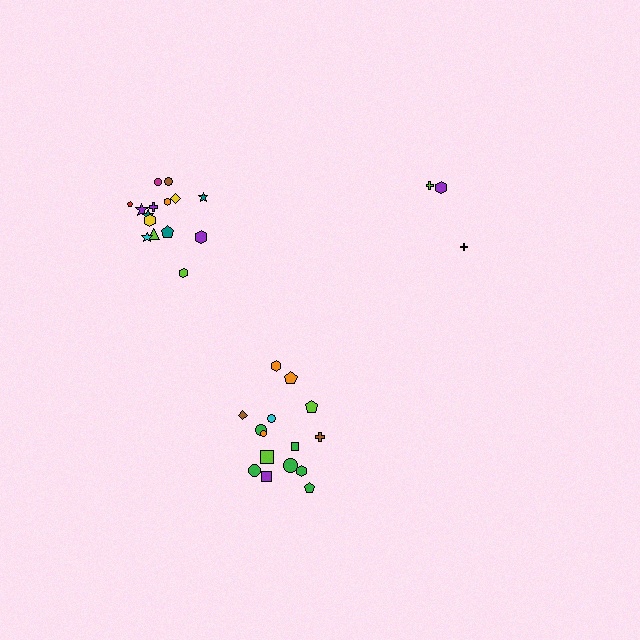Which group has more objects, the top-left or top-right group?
The top-left group.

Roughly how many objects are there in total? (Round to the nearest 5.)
Roughly 35 objects in total.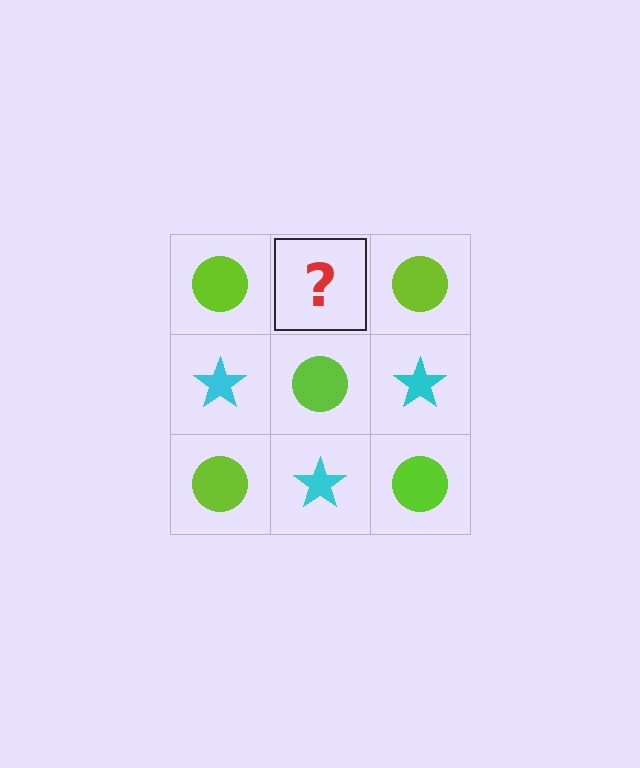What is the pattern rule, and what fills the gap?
The rule is that it alternates lime circle and cyan star in a checkerboard pattern. The gap should be filled with a cyan star.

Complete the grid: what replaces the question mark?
The question mark should be replaced with a cyan star.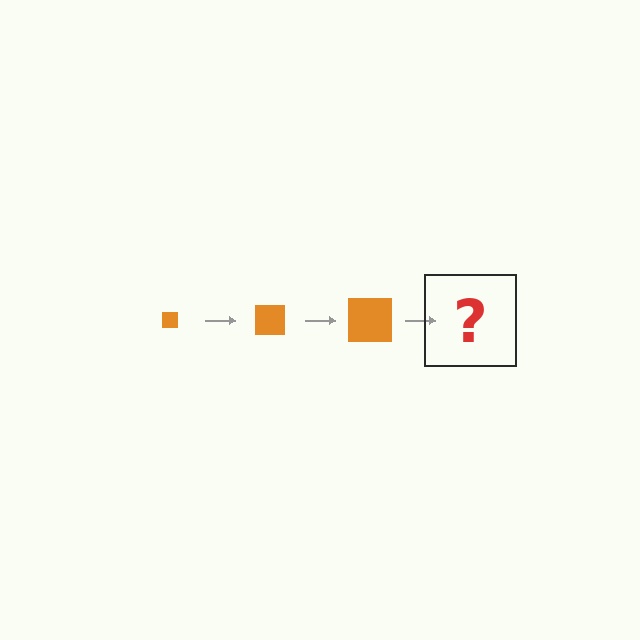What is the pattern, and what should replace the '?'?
The pattern is that the square gets progressively larger each step. The '?' should be an orange square, larger than the previous one.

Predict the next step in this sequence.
The next step is an orange square, larger than the previous one.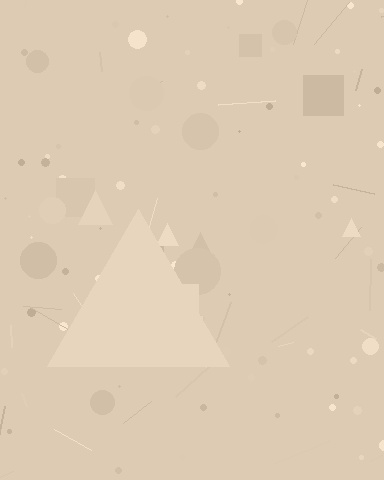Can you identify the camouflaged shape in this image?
The camouflaged shape is a triangle.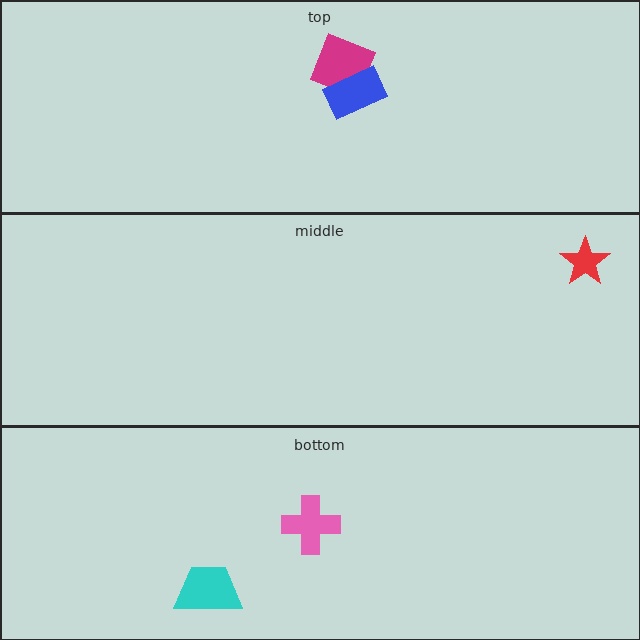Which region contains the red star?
The middle region.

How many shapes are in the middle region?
1.